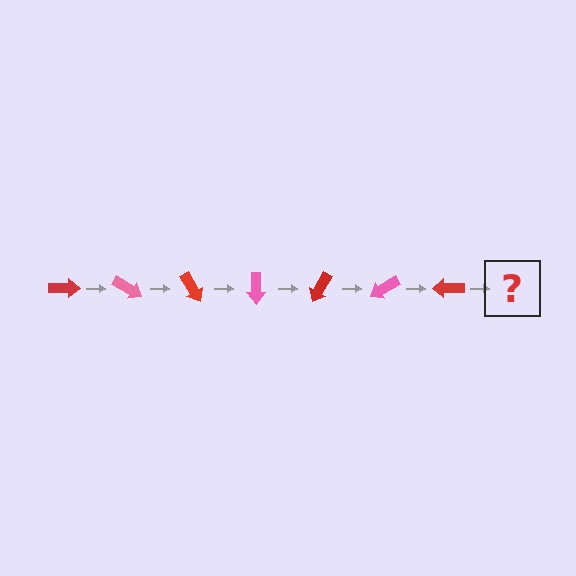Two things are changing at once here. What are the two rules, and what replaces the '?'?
The two rules are that it rotates 30 degrees each step and the color cycles through red and pink. The '?' should be a pink arrow, rotated 210 degrees from the start.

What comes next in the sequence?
The next element should be a pink arrow, rotated 210 degrees from the start.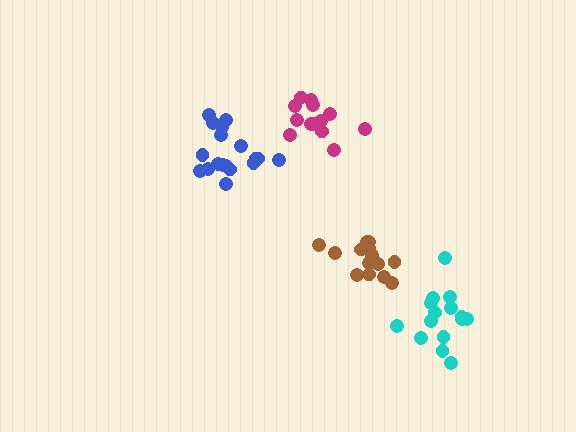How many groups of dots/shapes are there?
There are 4 groups.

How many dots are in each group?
Group 1: 14 dots, Group 2: 15 dots, Group 3: 15 dots, Group 4: 18 dots (62 total).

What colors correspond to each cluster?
The clusters are colored: magenta, brown, cyan, blue.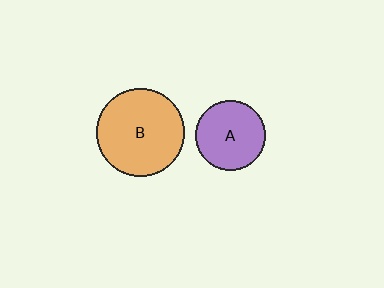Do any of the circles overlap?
No, none of the circles overlap.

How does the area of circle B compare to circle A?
Approximately 1.6 times.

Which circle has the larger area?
Circle B (orange).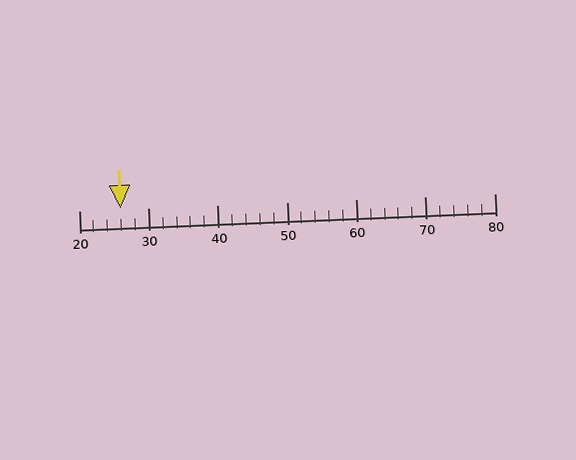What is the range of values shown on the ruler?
The ruler shows values from 20 to 80.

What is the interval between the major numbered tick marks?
The major tick marks are spaced 10 units apart.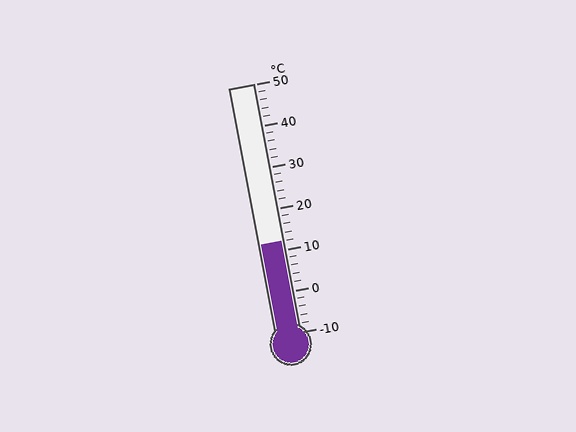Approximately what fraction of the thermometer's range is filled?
The thermometer is filled to approximately 35% of its range.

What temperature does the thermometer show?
The thermometer shows approximately 12°C.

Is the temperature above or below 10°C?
The temperature is above 10°C.